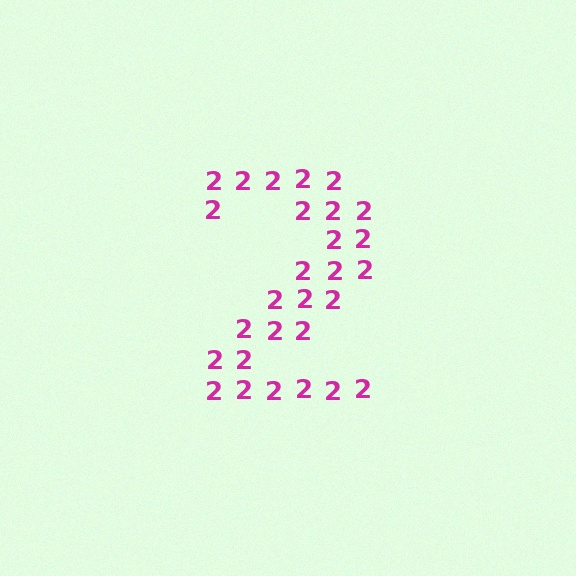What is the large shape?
The large shape is the digit 2.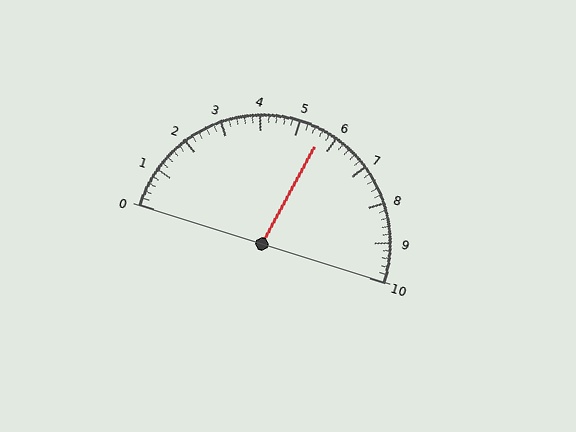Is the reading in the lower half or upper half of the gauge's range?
The reading is in the upper half of the range (0 to 10).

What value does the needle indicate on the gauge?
The needle indicates approximately 5.6.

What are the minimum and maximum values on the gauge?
The gauge ranges from 0 to 10.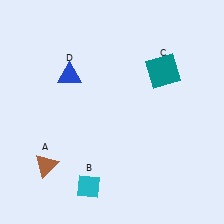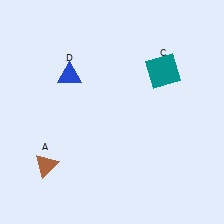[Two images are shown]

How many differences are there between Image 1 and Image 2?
There is 1 difference between the two images.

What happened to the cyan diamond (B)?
The cyan diamond (B) was removed in Image 2. It was in the bottom-left area of Image 1.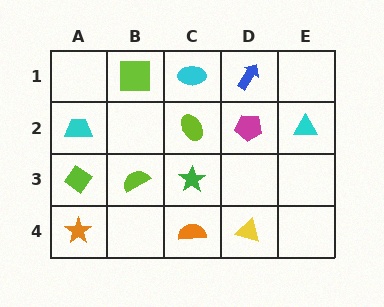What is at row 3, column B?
A lime semicircle.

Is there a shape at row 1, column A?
No, that cell is empty.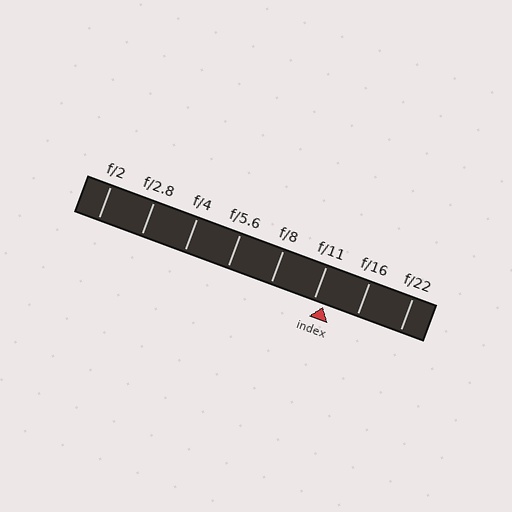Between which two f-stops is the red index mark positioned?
The index mark is between f/11 and f/16.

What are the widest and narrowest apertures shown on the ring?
The widest aperture shown is f/2 and the narrowest is f/22.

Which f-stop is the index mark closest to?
The index mark is closest to f/11.